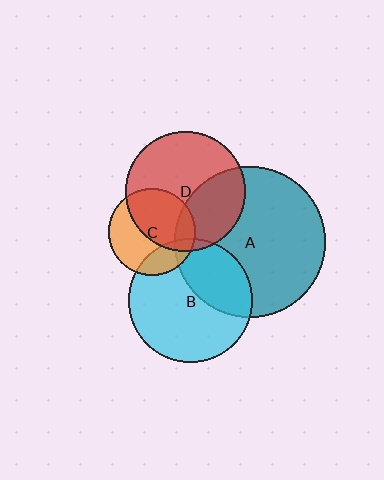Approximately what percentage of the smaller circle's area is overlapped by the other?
Approximately 35%.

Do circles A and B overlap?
Yes.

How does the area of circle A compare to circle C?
Approximately 3.0 times.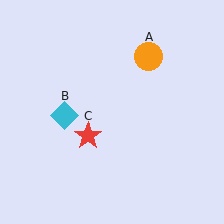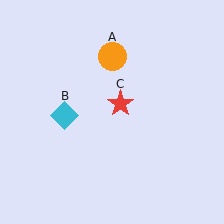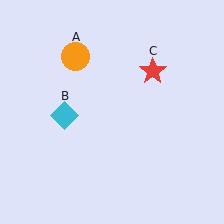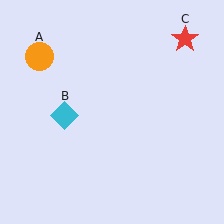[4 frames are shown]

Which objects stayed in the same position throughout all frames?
Cyan diamond (object B) remained stationary.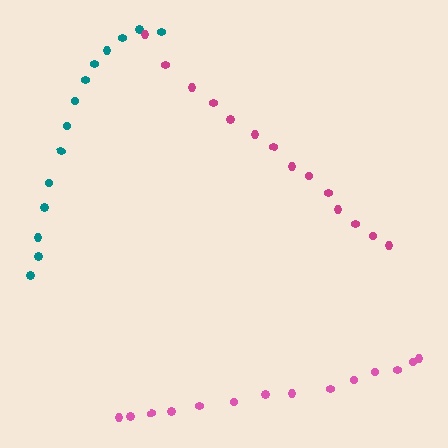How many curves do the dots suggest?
There are 3 distinct paths.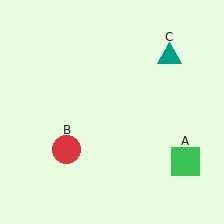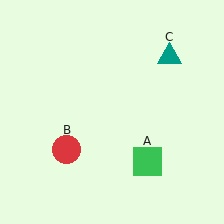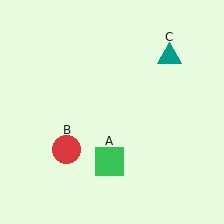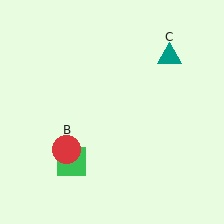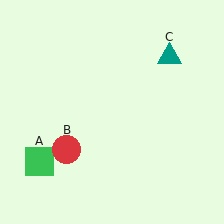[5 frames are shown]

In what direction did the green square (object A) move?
The green square (object A) moved left.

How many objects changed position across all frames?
1 object changed position: green square (object A).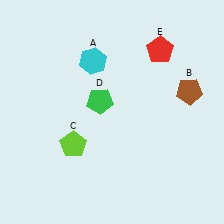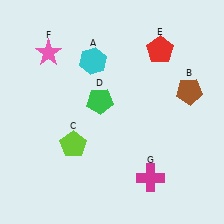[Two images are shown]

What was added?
A pink star (F), a magenta cross (G) were added in Image 2.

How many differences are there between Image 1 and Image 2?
There are 2 differences between the two images.